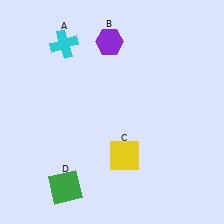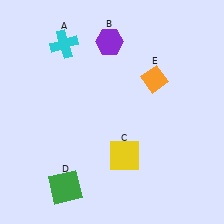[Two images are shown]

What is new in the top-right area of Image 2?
An orange diamond (E) was added in the top-right area of Image 2.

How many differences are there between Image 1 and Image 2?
There is 1 difference between the two images.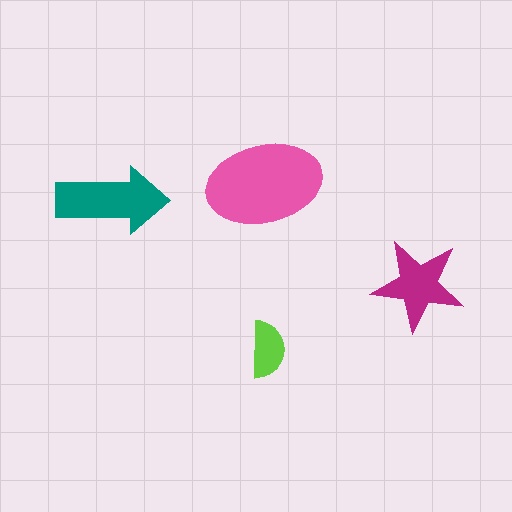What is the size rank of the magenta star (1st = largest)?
3rd.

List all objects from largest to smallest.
The pink ellipse, the teal arrow, the magenta star, the lime semicircle.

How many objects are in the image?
There are 4 objects in the image.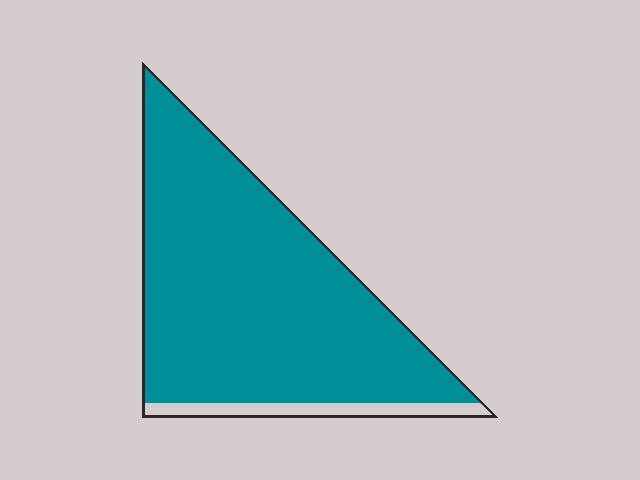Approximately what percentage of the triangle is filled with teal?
Approximately 90%.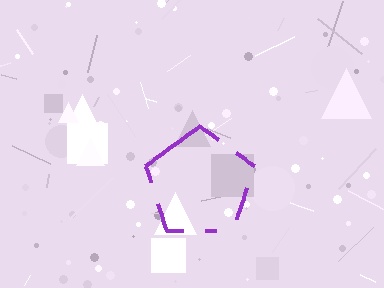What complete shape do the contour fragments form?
The contour fragments form a pentagon.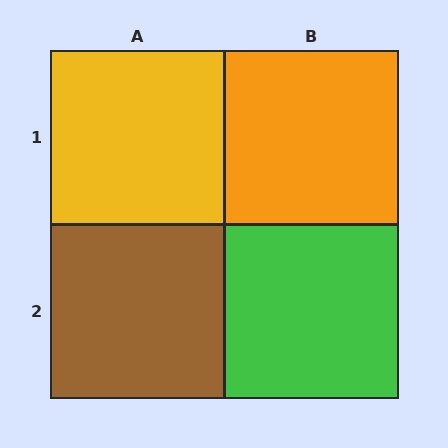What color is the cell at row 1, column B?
Orange.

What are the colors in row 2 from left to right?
Brown, green.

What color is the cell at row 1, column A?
Yellow.